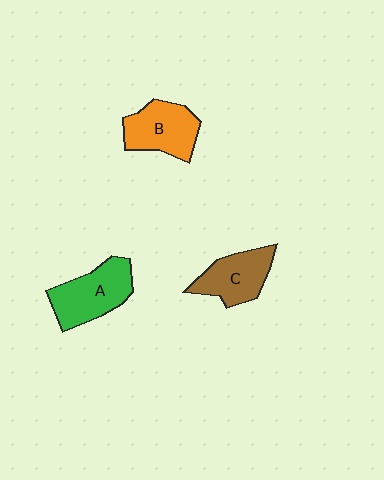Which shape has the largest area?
Shape A (green).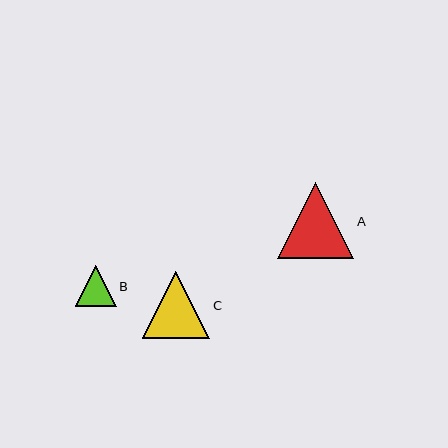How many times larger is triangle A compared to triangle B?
Triangle A is approximately 1.9 times the size of triangle B.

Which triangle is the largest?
Triangle A is the largest with a size of approximately 76 pixels.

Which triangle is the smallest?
Triangle B is the smallest with a size of approximately 41 pixels.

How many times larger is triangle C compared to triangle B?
Triangle C is approximately 1.6 times the size of triangle B.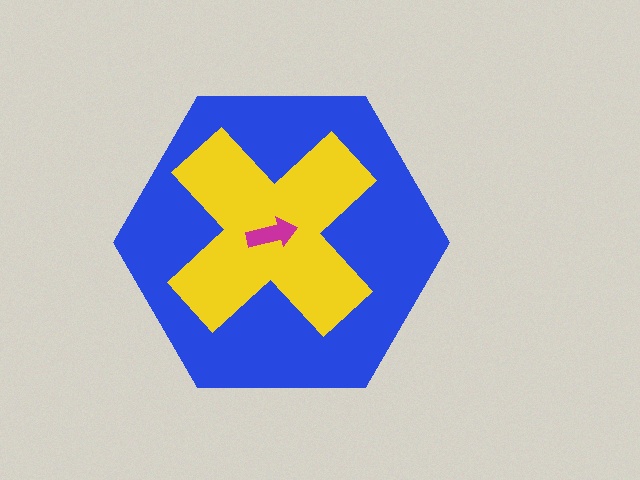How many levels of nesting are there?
3.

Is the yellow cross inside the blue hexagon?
Yes.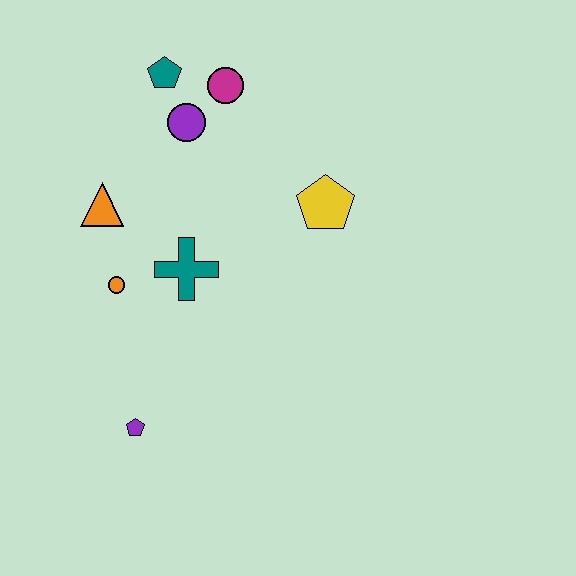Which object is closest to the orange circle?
The teal cross is closest to the orange circle.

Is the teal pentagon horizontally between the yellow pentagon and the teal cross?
No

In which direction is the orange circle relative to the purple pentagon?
The orange circle is above the purple pentagon.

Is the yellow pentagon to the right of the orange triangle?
Yes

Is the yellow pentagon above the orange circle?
Yes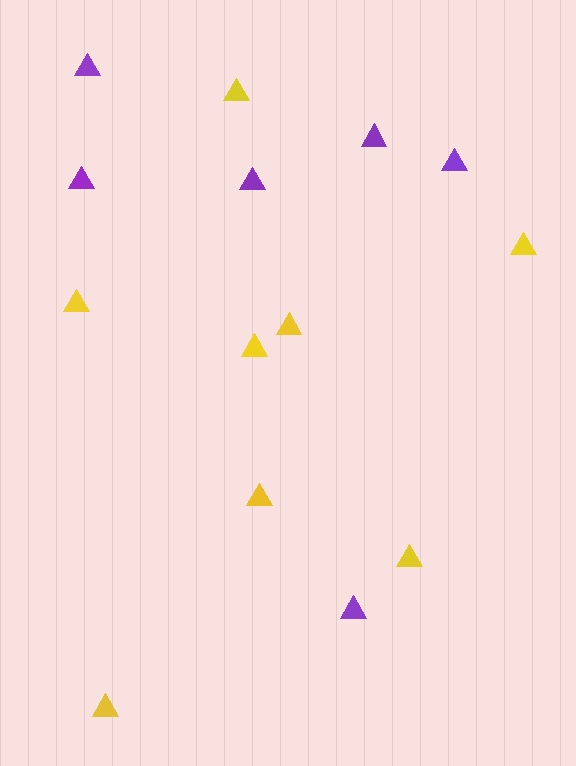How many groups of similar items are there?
There are 2 groups: one group of yellow triangles (8) and one group of purple triangles (6).